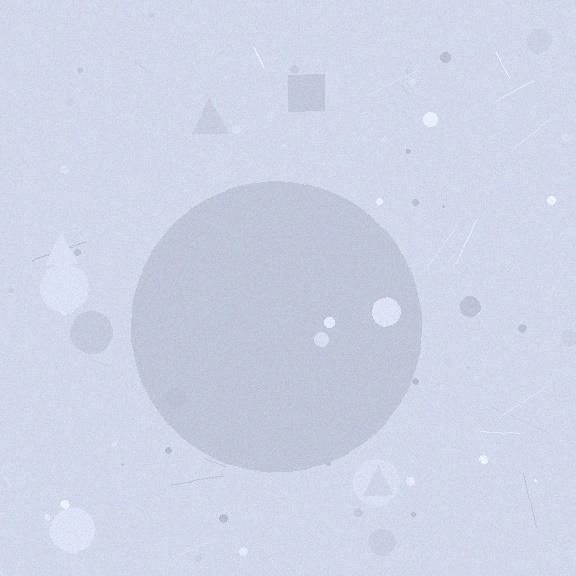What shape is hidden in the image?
A circle is hidden in the image.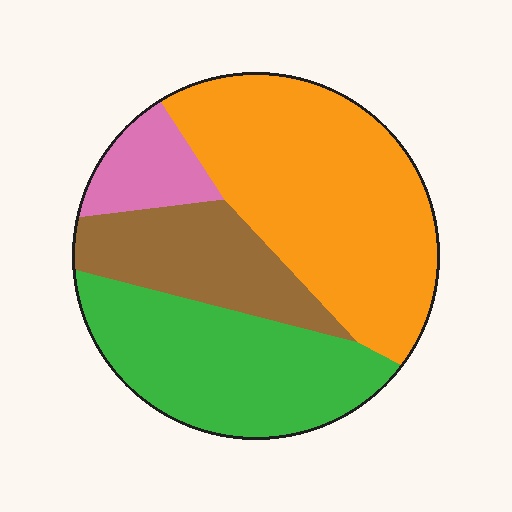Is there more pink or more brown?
Brown.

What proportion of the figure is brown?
Brown covers roughly 20% of the figure.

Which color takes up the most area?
Orange, at roughly 45%.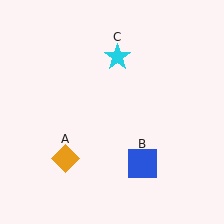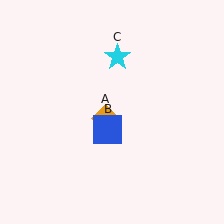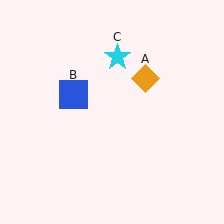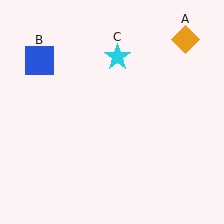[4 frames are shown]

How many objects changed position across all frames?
2 objects changed position: orange diamond (object A), blue square (object B).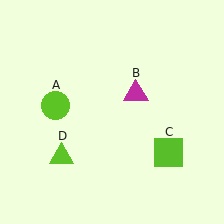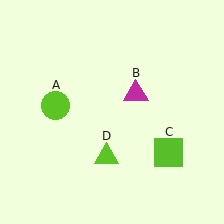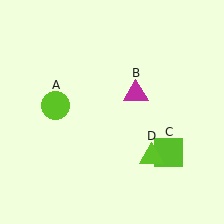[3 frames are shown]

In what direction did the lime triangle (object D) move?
The lime triangle (object D) moved right.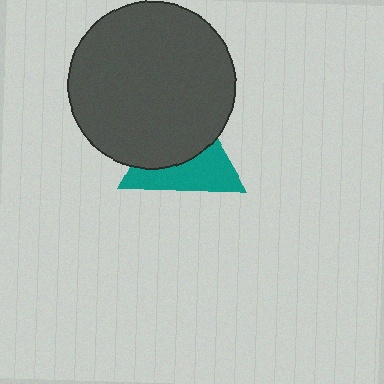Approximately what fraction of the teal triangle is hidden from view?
Roughly 53% of the teal triangle is hidden behind the dark gray circle.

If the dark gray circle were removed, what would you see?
You would see the complete teal triangle.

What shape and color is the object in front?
The object in front is a dark gray circle.